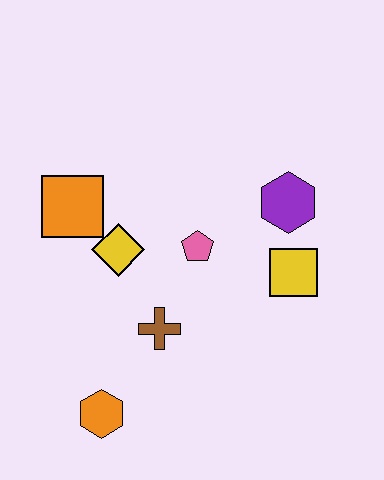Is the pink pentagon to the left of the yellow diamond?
No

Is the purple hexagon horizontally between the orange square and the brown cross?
No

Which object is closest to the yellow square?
The purple hexagon is closest to the yellow square.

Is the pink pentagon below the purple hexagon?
Yes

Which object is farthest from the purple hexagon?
The orange hexagon is farthest from the purple hexagon.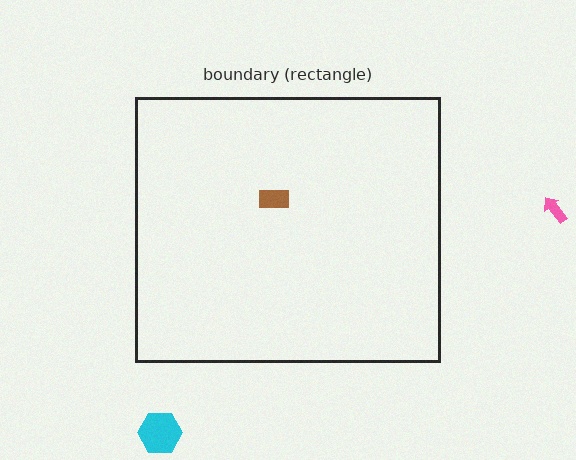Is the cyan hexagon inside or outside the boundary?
Outside.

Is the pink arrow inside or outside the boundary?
Outside.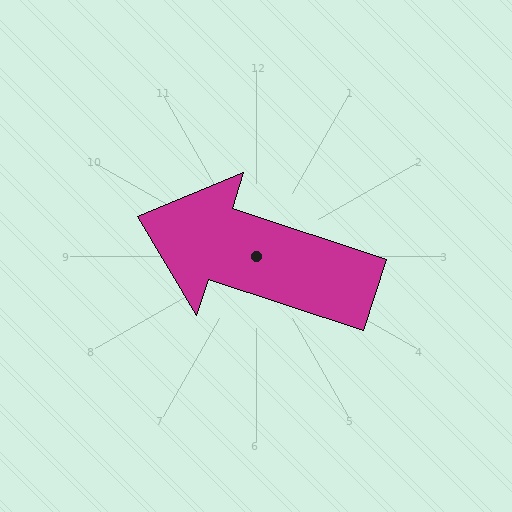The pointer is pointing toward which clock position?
Roughly 10 o'clock.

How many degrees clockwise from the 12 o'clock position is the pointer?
Approximately 288 degrees.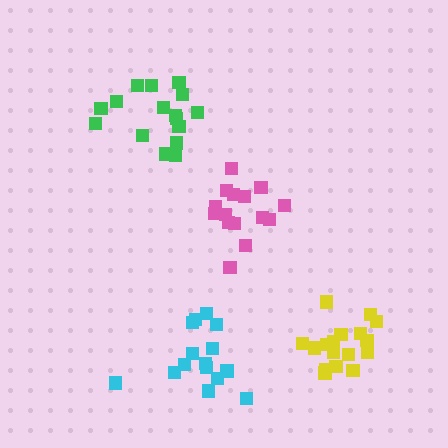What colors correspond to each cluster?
The clusters are colored: pink, yellow, green, cyan.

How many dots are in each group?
Group 1: 15 dots, Group 2: 17 dots, Group 3: 16 dots, Group 4: 15 dots (63 total).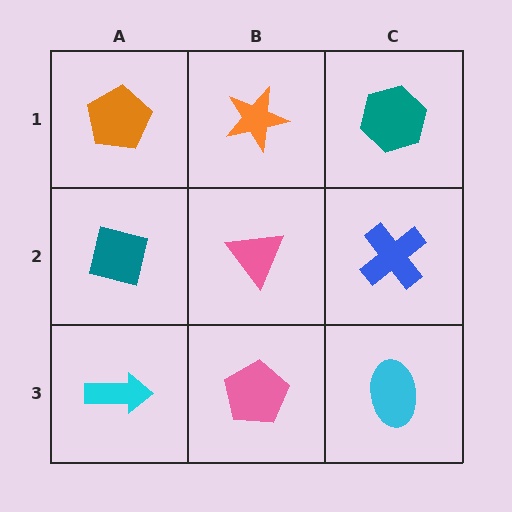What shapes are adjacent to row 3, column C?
A blue cross (row 2, column C), a pink pentagon (row 3, column B).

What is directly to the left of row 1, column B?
An orange pentagon.